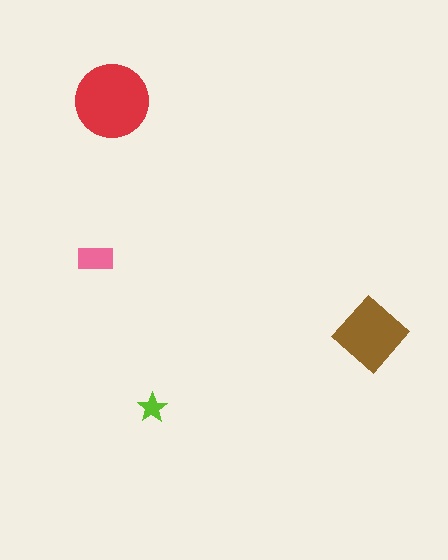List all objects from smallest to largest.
The lime star, the pink rectangle, the brown diamond, the red circle.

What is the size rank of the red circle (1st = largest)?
1st.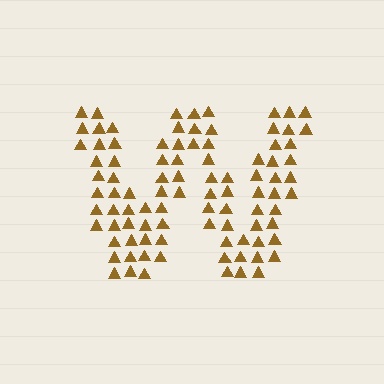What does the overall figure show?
The overall figure shows the letter W.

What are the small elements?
The small elements are triangles.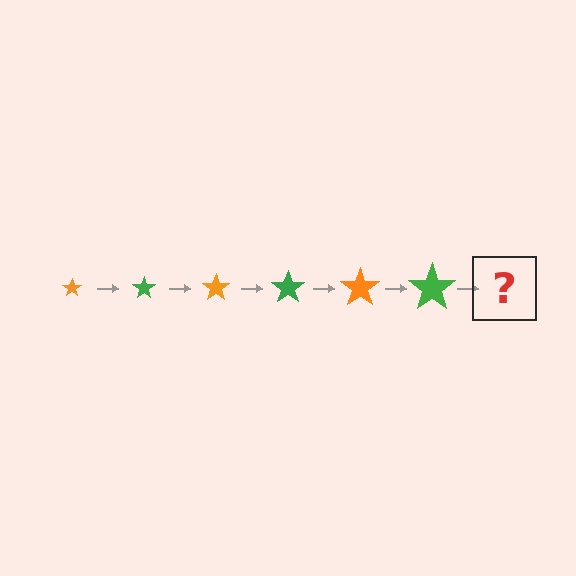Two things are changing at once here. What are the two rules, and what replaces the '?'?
The two rules are that the star grows larger each step and the color cycles through orange and green. The '?' should be an orange star, larger than the previous one.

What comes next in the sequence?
The next element should be an orange star, larger than the previous one.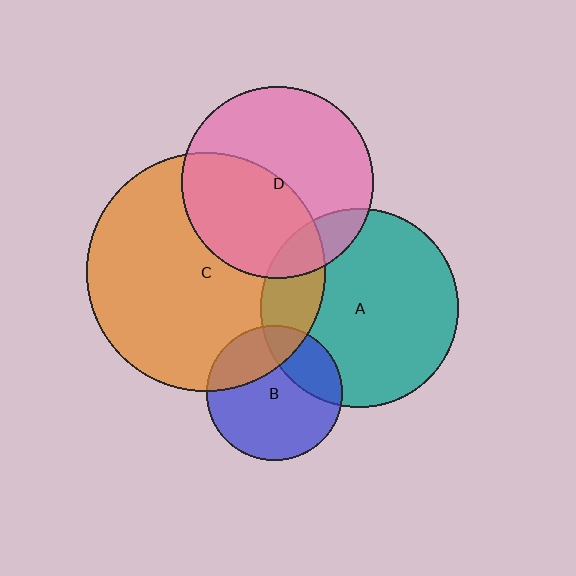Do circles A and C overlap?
Yes.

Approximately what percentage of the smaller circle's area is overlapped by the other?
Approximately 20%.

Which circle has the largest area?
Circle C (orange).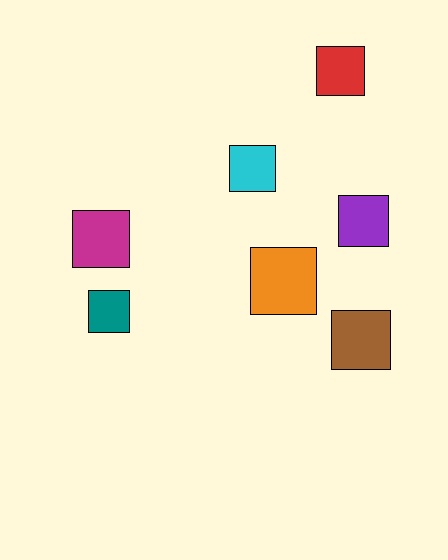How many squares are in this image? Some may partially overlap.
There are 7 squares.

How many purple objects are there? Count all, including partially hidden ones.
There is 1 purple object.